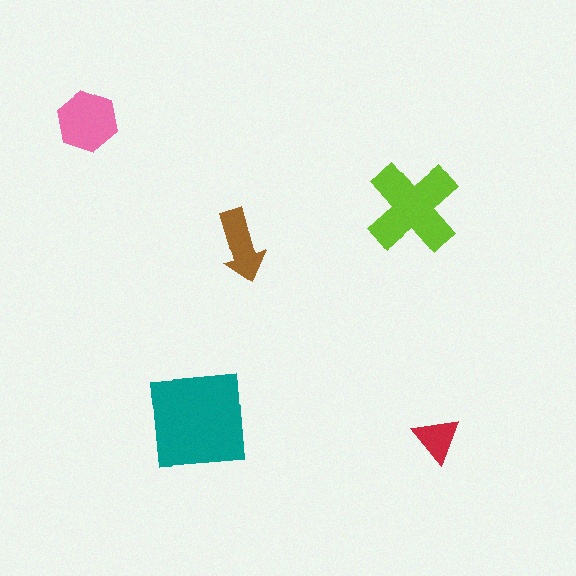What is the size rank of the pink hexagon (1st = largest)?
3rd.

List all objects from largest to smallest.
The teal square, the lime cross, the pink hexagon, the brown arrow, the red triangle.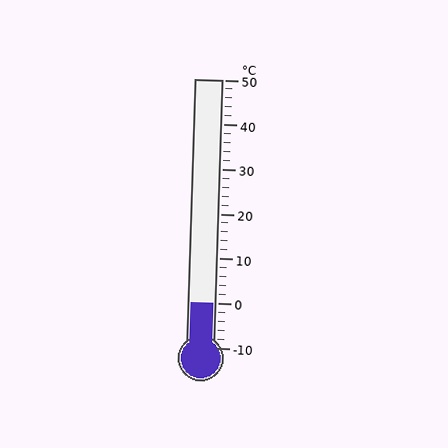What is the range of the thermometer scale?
The thermometer scale ranges from -10°C to 50°C.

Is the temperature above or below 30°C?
The temperature is below 30°C.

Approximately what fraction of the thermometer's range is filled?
The thermometer is filled to approximately 15% of its range.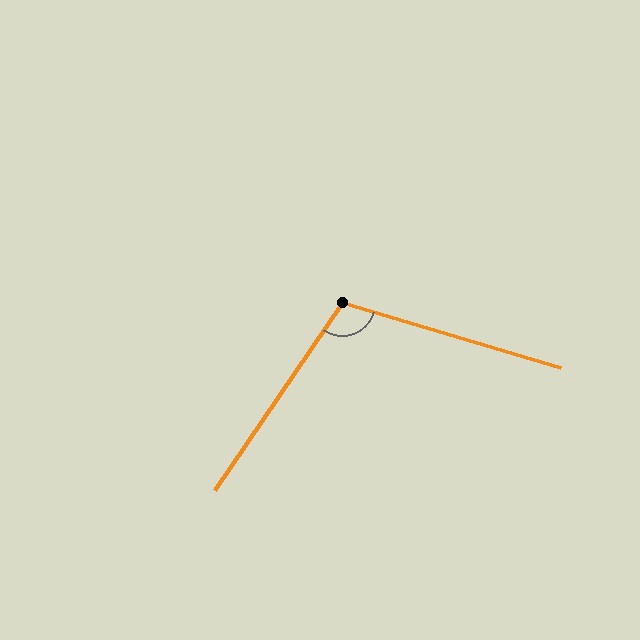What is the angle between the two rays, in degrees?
Approximately 108 degrees.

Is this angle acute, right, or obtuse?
It is obtuse.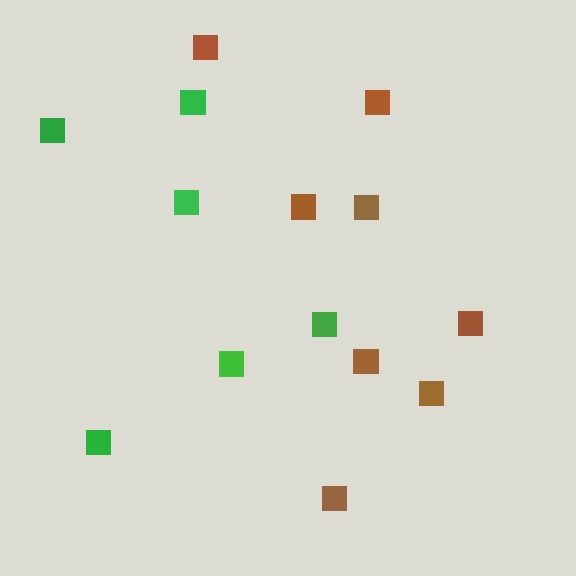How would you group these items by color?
There are 2 groups: one group of brown squares (8) and one group of green squares (6).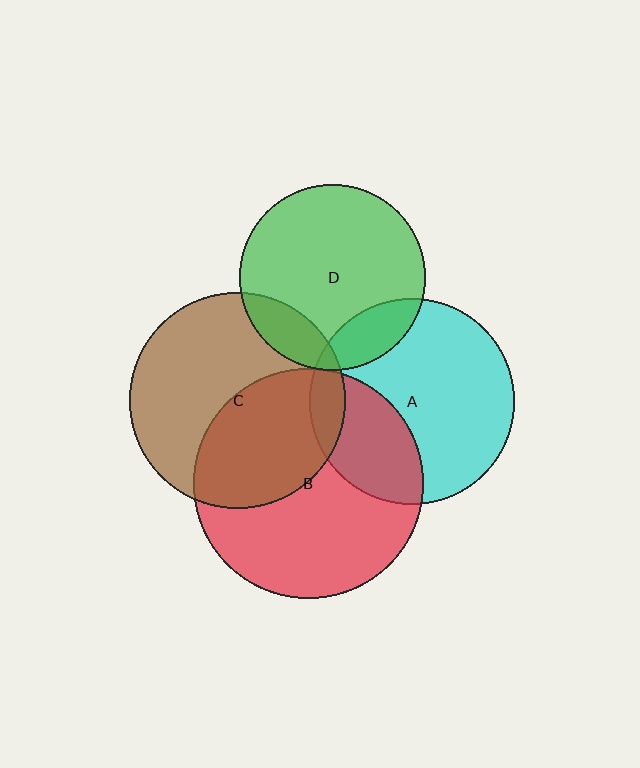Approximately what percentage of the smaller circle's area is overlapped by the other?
Approximately 15%.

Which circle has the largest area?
Circle B (red).